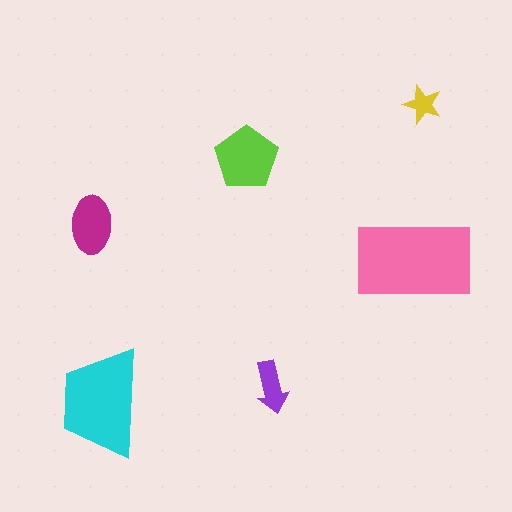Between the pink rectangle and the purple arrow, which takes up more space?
The pink rectangle.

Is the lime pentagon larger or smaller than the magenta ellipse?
Larger.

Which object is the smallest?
The yellow star.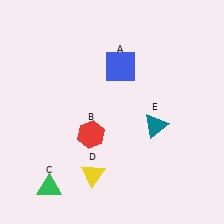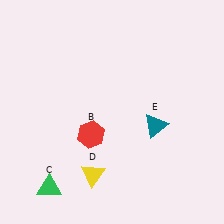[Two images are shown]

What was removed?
The blue square (A) was removed in Image 2.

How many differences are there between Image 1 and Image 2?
There is 1 difference between the two images.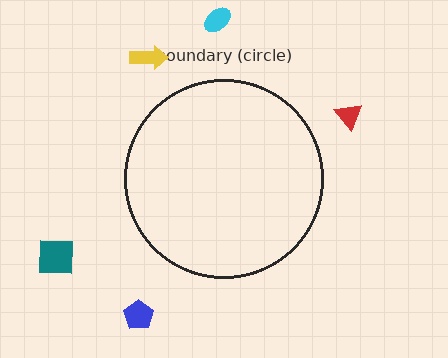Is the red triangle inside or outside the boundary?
Outside.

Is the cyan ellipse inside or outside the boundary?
Outside.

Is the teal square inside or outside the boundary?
Outside.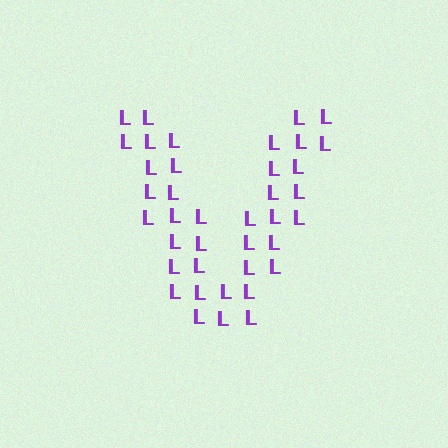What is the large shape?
The large shape is the letter V.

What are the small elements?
The small elements are letter L's.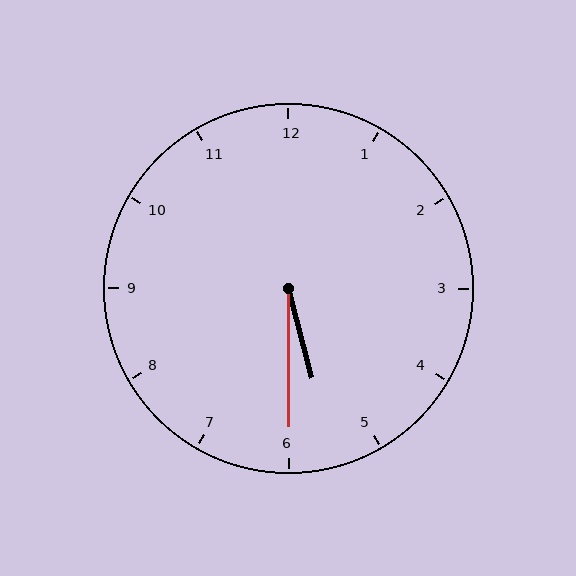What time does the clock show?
5:30.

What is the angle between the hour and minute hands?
Approximately 15 degrees.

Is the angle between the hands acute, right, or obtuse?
It is acute.